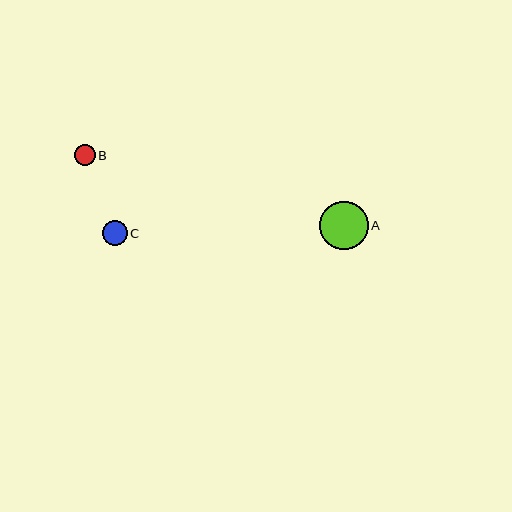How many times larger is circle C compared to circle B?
Circle C is approximately 1.2 times the size of circle B.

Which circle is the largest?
Circle A is the largest with a size of approximately 48 pixels.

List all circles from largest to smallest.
From largest to smallest: A, C, B.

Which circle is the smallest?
Circle B is the smallest with a size of approximately 21 pixels.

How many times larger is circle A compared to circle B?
Circle A is approximately 2.3 times the size of circle B.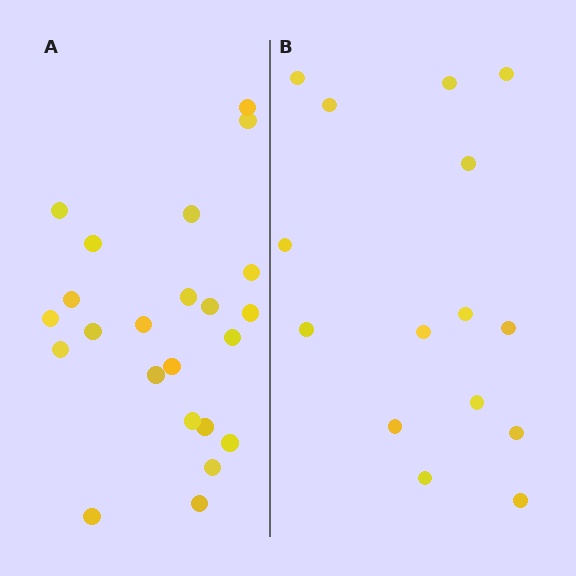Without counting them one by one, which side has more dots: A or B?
Region A (the left region) has more dots.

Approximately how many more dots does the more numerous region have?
Region A has roughly 8 or so more dots than region B.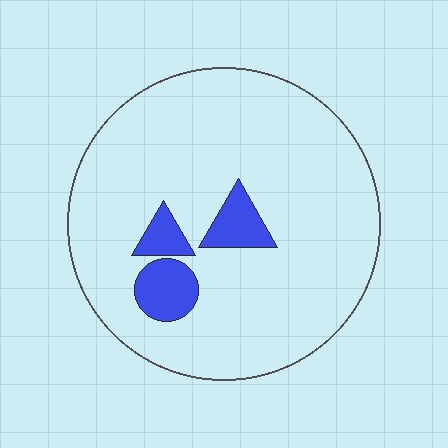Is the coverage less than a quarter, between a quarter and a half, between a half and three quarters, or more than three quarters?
Less than a quarter.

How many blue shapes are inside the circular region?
3.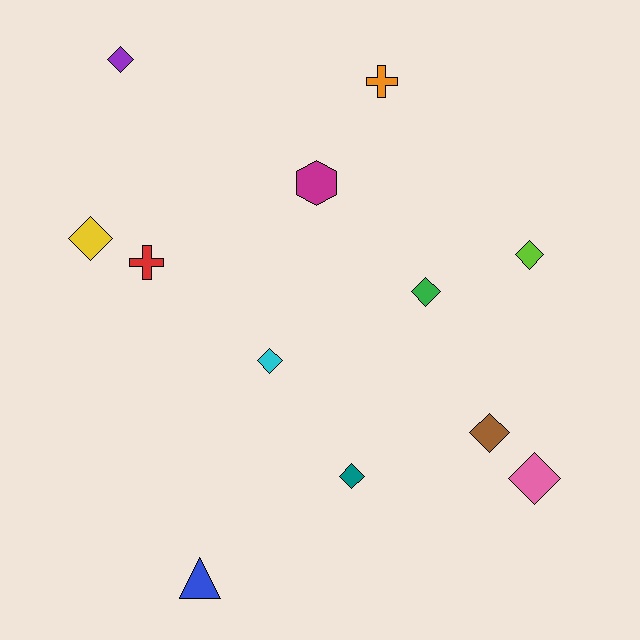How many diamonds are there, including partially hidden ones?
There are 8 diamonds.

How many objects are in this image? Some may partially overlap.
There are 12 objects.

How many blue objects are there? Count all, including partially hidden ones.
There is 1 blue object.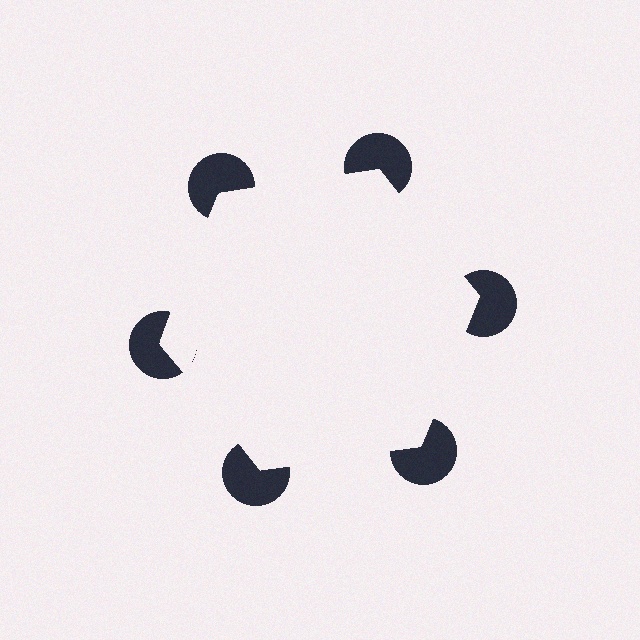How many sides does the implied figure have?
6 sides.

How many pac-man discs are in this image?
There are 6 — one at each vertex of the illusory hexagon.